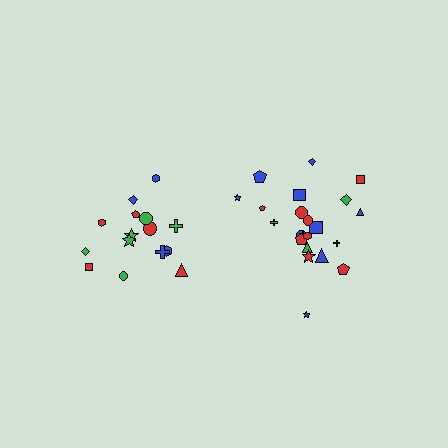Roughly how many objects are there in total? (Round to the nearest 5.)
Roughly 35 objects in total.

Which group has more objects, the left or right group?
The right group.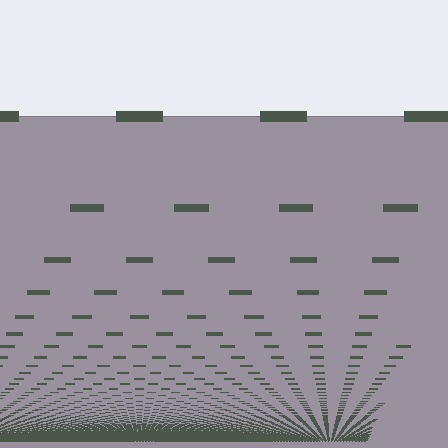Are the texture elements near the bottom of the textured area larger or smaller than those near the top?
Smaller. The gradient is inverted — elements near the bottom are smaller and denser.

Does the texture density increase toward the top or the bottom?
Density increases toward the bottom.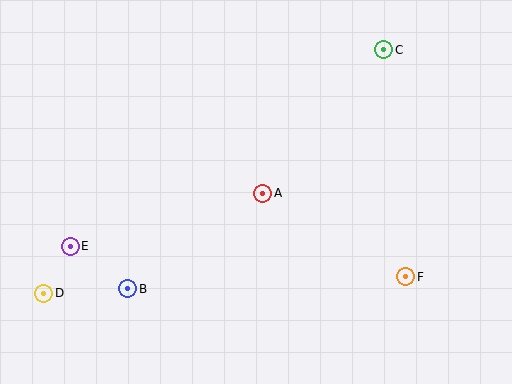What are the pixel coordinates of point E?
Point E is at (70, 246).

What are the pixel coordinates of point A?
Point A is at (263, 193).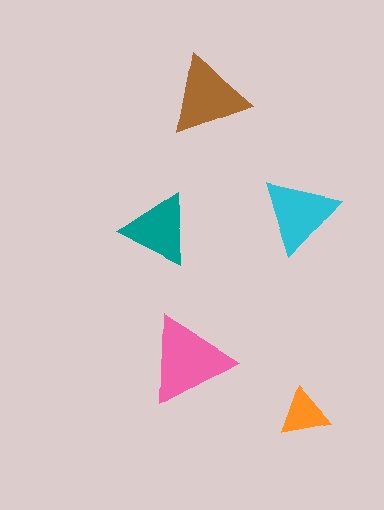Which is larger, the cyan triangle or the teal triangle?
The cyan one.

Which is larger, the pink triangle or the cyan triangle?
The pink one.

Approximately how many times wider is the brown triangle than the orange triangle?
About 1.5 times wider.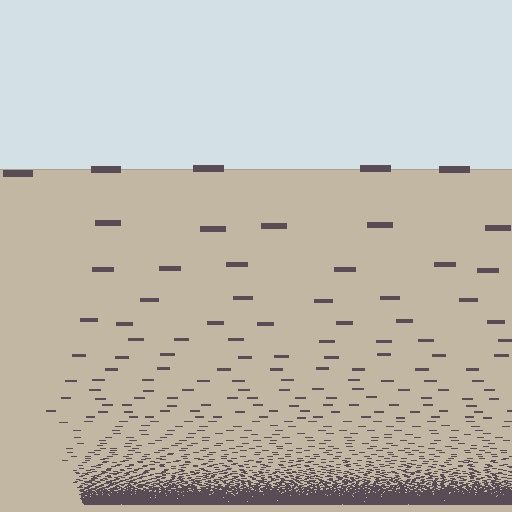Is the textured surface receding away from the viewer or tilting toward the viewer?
The surface appears to tilt toward the viewer. Texture elements get larger and sparser toward the top.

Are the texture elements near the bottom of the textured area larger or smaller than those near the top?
Smaller. The gradient is inverted — elements near the bottom are smaller and denser.